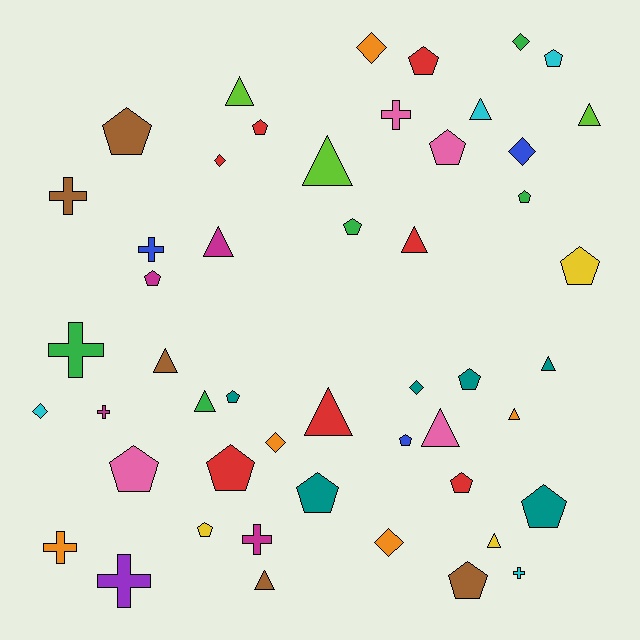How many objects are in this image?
There are 50 objects.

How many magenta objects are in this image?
There are 4 magenta objects.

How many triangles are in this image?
There are 14 triangles.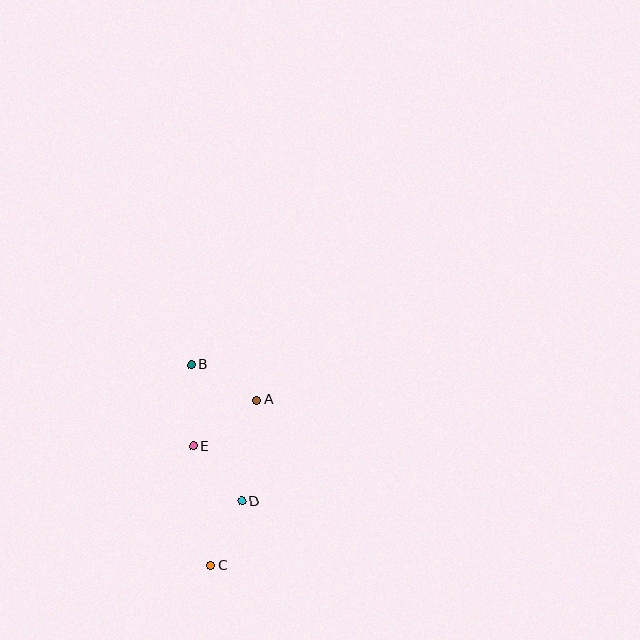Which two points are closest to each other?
Points C and D are closest to each other.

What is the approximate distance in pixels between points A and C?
The distance between A and C is approximately 172 pixels.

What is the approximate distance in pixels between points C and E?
The distance between C and E is approximately 121 pixels.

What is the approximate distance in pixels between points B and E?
The distance between B and E is approximately 81 pixels.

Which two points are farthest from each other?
Points B and C are farthest from each other.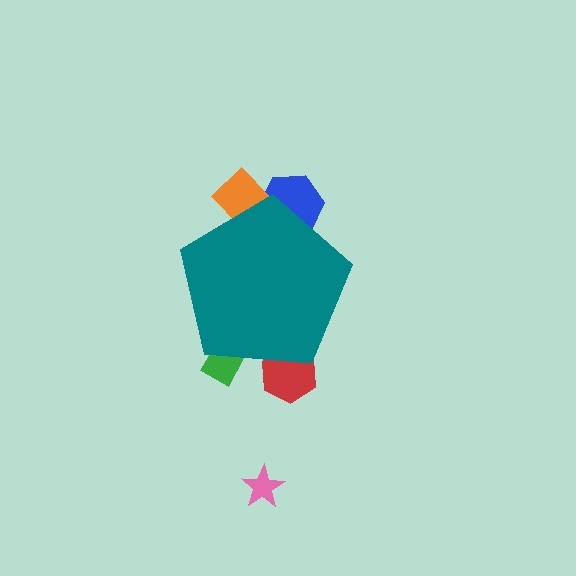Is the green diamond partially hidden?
Yes, the green diamond is partially hidden behind the teal pentagon.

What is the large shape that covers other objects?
A teal pentagon.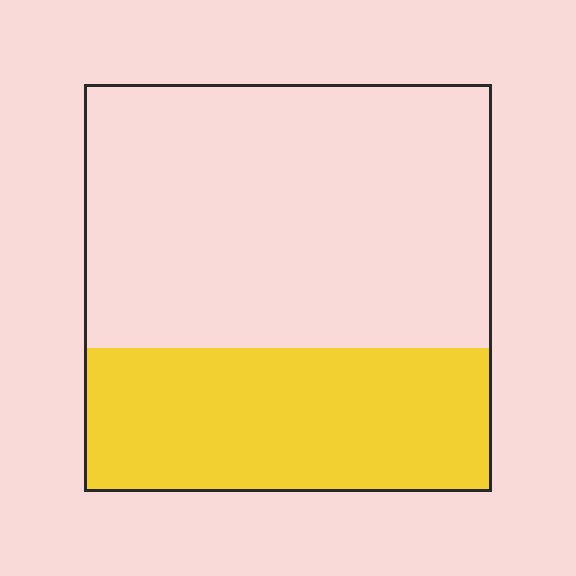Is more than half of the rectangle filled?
No.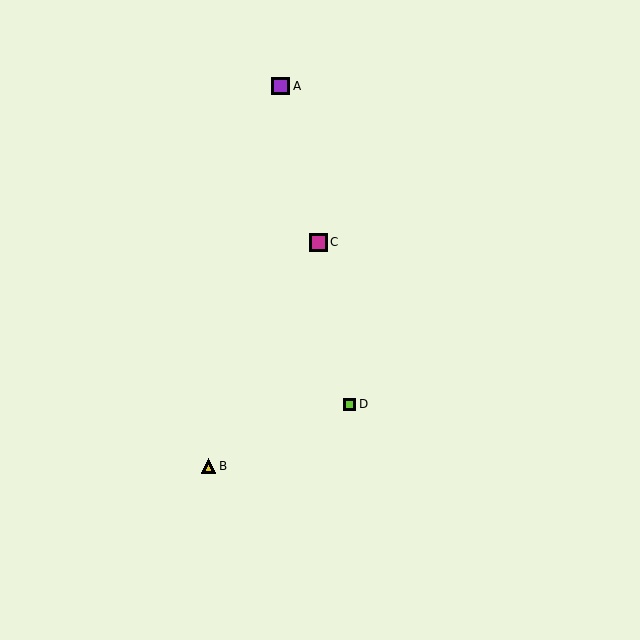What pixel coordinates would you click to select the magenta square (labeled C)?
Click at (318, 242) to select the magenta square C.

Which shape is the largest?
The purple square (labeled A) is the largest.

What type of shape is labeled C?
Shape C is a magenta square.